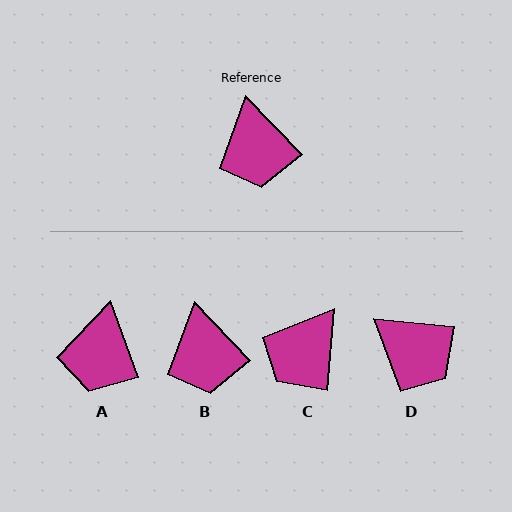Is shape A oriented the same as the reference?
No, it is off by about 23 degrees.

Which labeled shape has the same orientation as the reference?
B.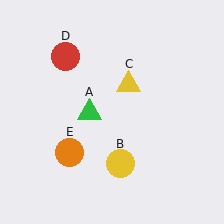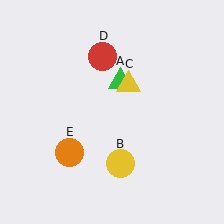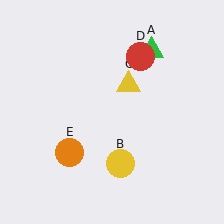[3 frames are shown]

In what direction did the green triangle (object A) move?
The green triangle (object A) moved up and to the right.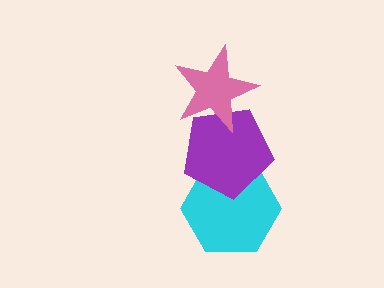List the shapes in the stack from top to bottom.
From top to bottom: the pink star, the purple pentagon, the cyan hexagon.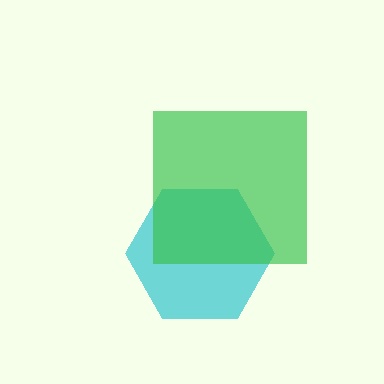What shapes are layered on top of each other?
The layered shapes are: a cyan hexagon, a green square.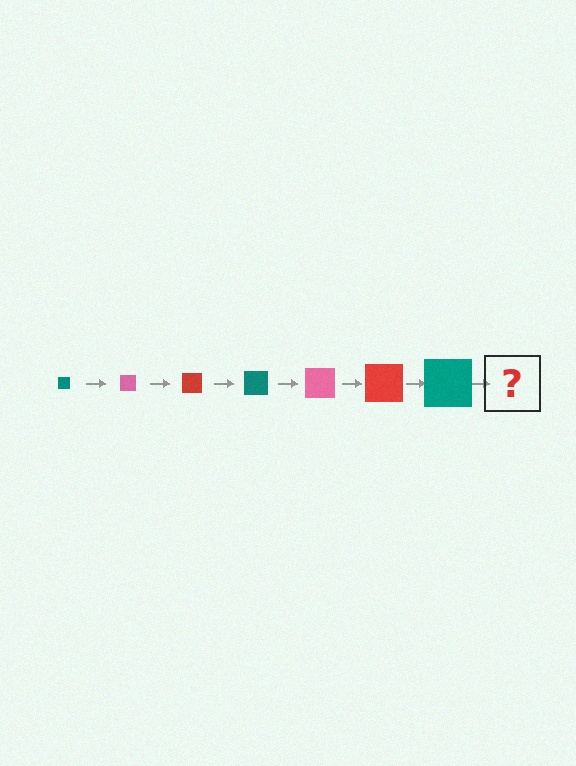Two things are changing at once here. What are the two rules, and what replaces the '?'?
The two rules are that the square grows larger each step and the color cycles through teal, pink, and red. The '?' should be a pink square, larger than the previous one.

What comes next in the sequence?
The next element should be a pink square, larger than the previous one.